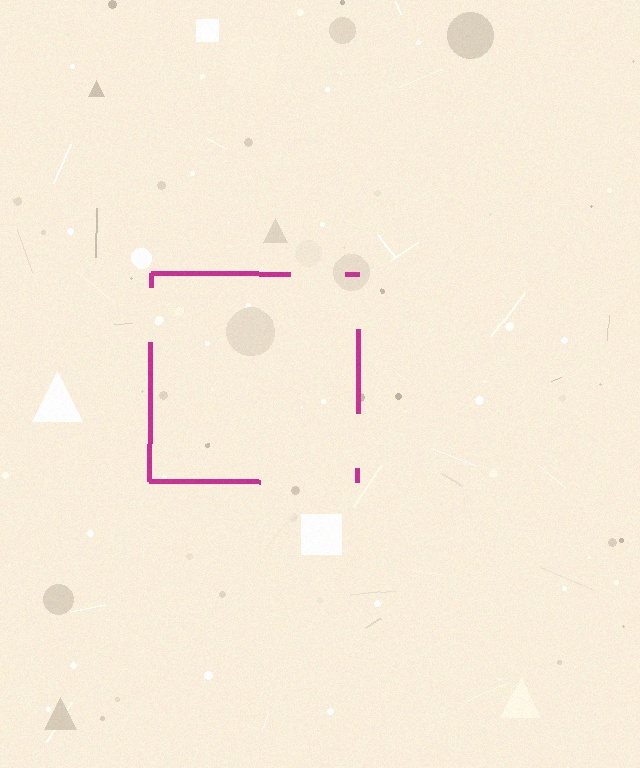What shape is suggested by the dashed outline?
The dashed outline suggests a square.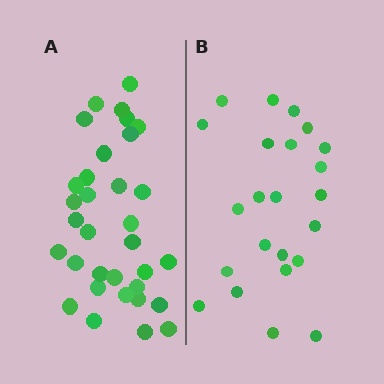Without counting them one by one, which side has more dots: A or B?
Region A (the left region) has more dots.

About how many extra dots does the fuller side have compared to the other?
Region A has roughly 10 or so more dots than region B.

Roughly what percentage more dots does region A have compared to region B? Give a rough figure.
About 45% more.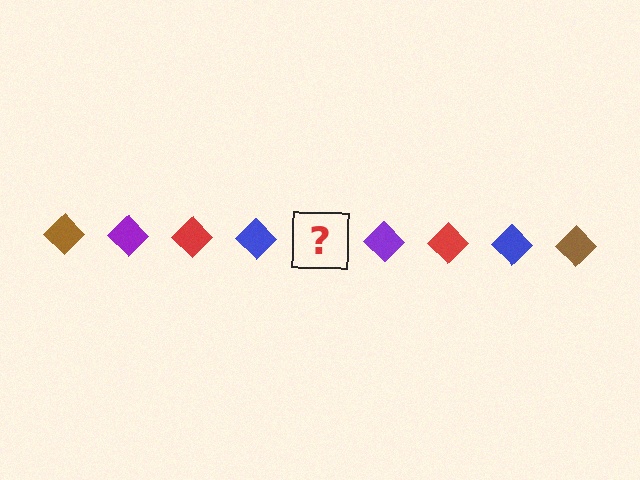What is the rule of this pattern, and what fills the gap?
The rule is that the pattern cycles through brown, purple, red, blue diamonds. The gap should be filled with a brown diamond.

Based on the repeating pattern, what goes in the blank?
The blank should be a brown diamond.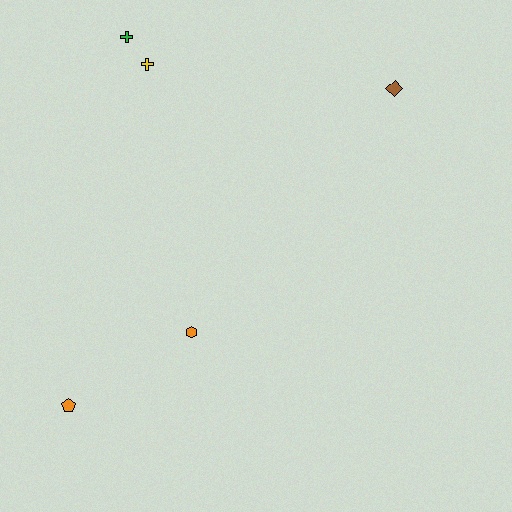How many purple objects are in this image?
There are no purple objects.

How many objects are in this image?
There are 5 objects.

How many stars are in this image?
There are no stars.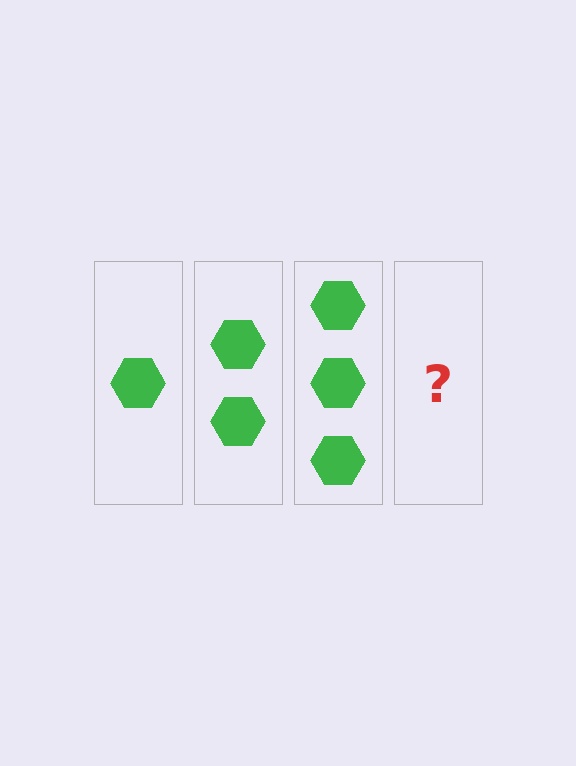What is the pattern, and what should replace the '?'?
The pattern is that each step adds one more hexagon. The '?' should be 4 hexagons.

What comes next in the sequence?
The next element should be 4 hexagons.